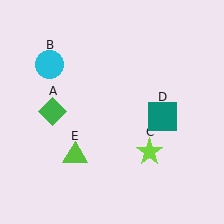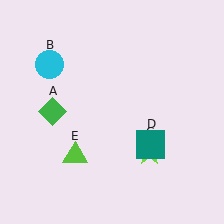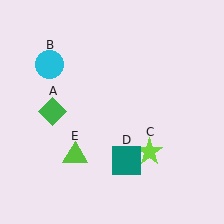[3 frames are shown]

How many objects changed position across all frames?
1 object changed position: teal square (object D).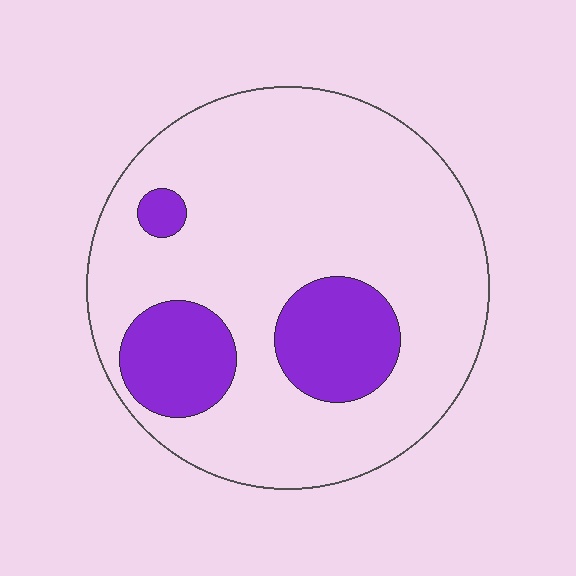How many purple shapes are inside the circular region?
3.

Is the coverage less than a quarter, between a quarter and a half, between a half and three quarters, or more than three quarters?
Less than a quarter.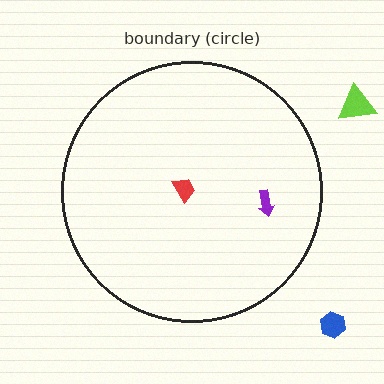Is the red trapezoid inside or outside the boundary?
Inside.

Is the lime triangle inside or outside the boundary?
Outside.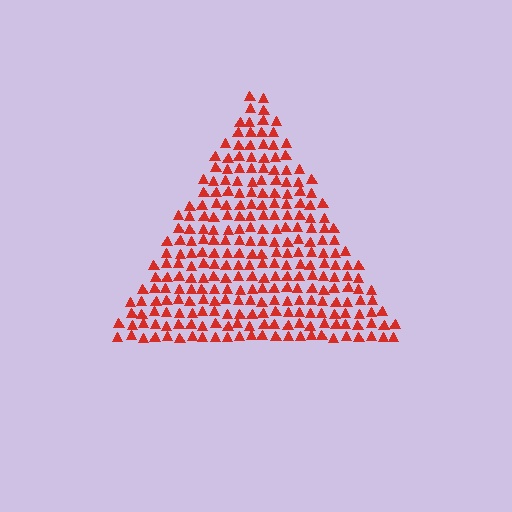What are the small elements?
The small elements are triangles.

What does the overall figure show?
The overall figure shows a triangle.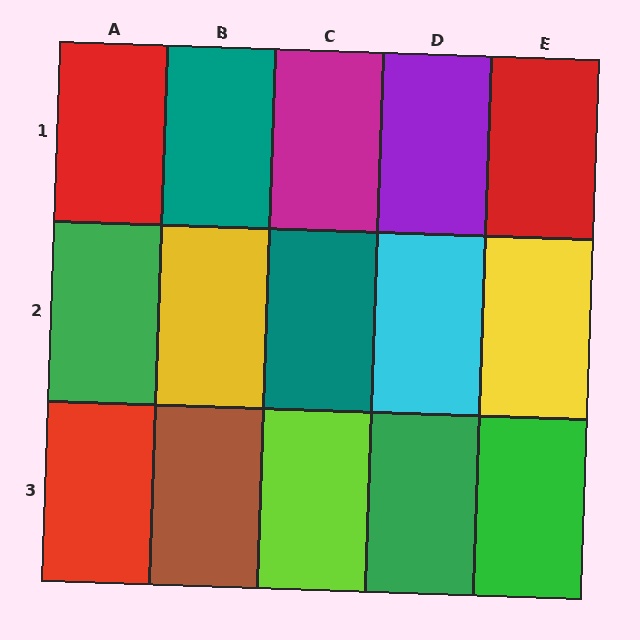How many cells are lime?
1 cell is lime.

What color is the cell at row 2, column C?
Teal.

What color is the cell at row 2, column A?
Green.